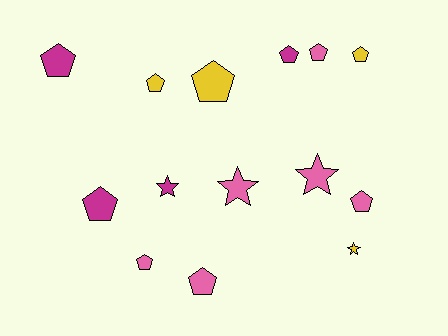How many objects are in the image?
There are 14 objects.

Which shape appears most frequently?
Pentagon, with 10 objects.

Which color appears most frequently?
Pink, with 6 objects.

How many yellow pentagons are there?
There are 3 yellow pentagons.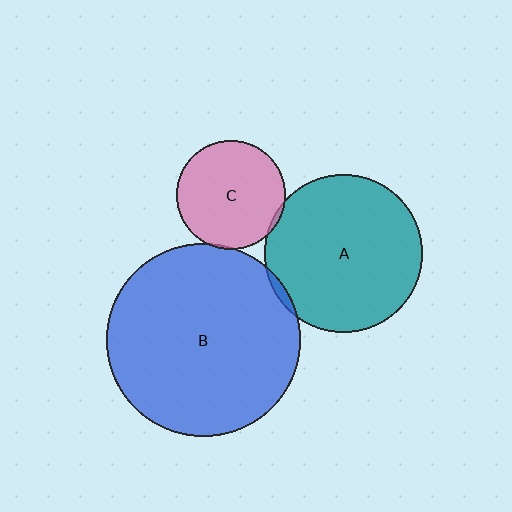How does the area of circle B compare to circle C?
Approximately 3.1 times.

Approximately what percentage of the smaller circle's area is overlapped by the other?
Approximately 5%.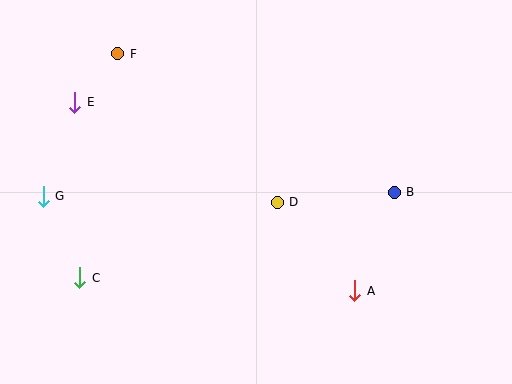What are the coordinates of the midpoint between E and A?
The midpoint between E and A is at (215, 197).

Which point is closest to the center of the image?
Point D at (277, 202) is closest to the center.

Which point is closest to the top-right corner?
Point B is closest to the top-right corner.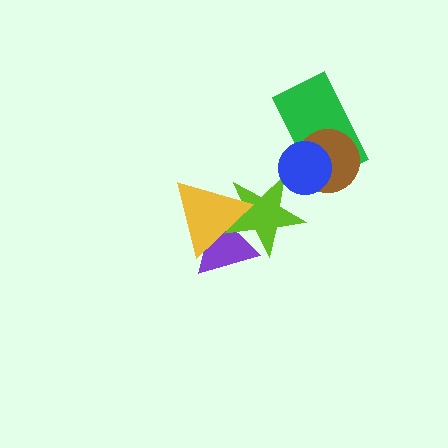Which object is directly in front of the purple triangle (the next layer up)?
The lime star is directly in front of the purple triangle.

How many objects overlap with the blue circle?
3 objects overlap with the blue circle.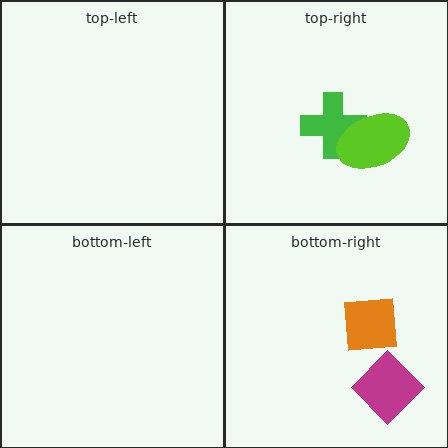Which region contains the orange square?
The bottom-right region.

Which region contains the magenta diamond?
The bottom-right region.